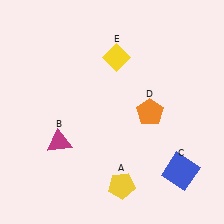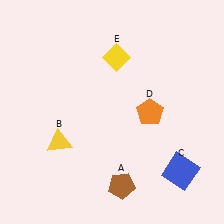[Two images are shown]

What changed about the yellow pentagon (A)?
In Image 1, A is yellow. In Image 2, it changed to brown.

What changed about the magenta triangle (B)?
In Image 1, B is magenta. In Image 2, it changed to yellow.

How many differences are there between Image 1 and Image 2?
There are 2 differences between the two images.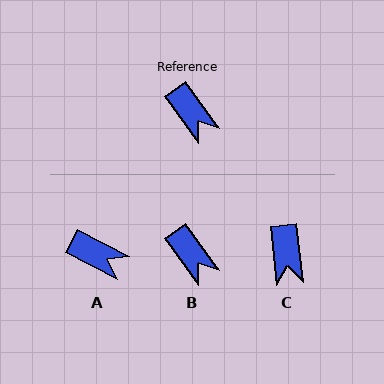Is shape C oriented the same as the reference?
No, it is off by about 30 degrees.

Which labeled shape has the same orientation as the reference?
B.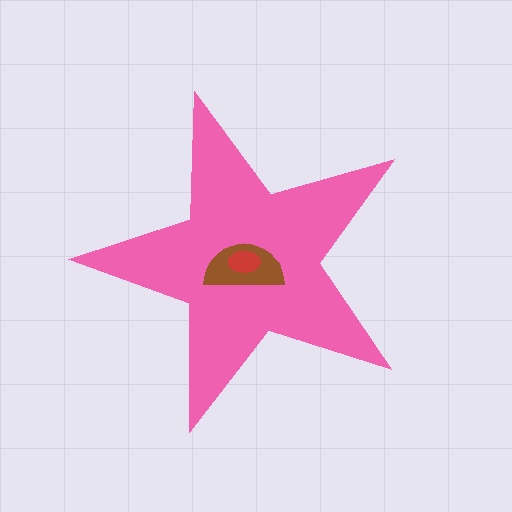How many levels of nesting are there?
3.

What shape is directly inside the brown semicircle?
The red ellipse.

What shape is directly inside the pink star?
The brown semicircle.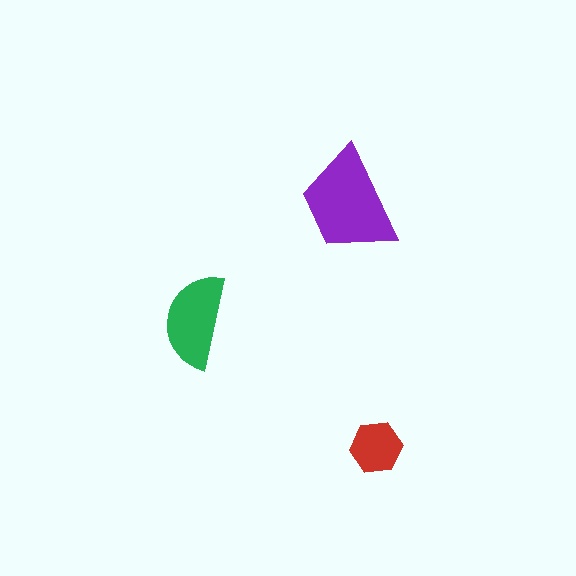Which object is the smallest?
The red hexagon.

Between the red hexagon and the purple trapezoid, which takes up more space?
The purple trapezoid.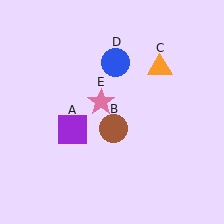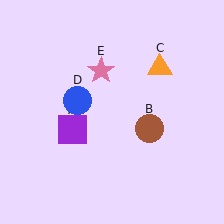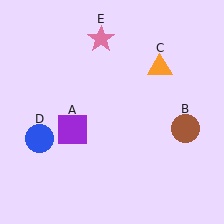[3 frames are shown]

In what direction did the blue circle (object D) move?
The blue circle (object D) moved down and to the left.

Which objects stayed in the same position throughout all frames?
Purple square (object A) and orange triangle (object C) remained stationary.